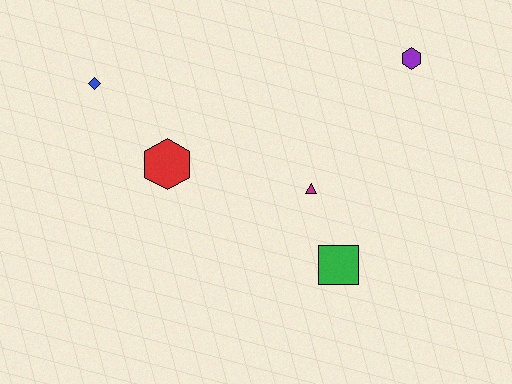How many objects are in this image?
There are 5 objects.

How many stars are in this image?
There are no stars.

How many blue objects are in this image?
There is 1 blue object.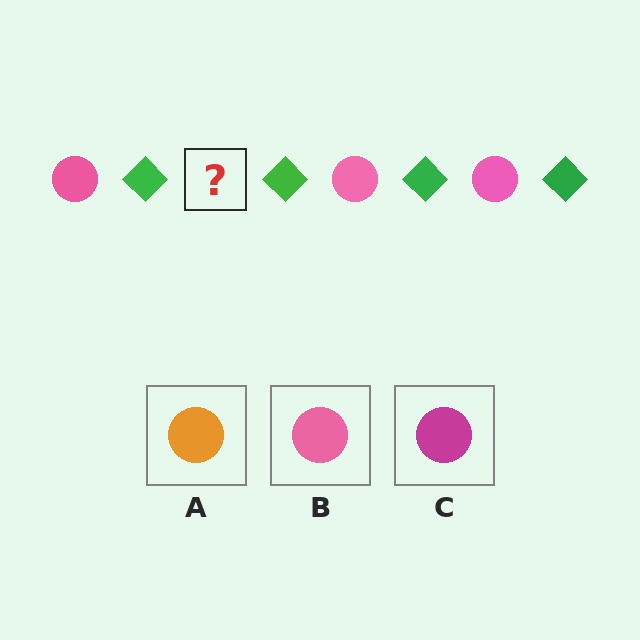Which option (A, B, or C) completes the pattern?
B.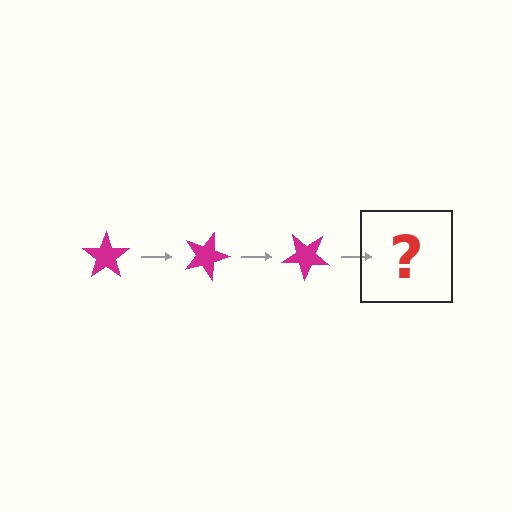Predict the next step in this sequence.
The next step is a magenta star rotated 60 degrees.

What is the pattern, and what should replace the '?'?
The pattern is that the star rotates 20 degrees each step. The '?' should be a magenta star rotated 60 degrees.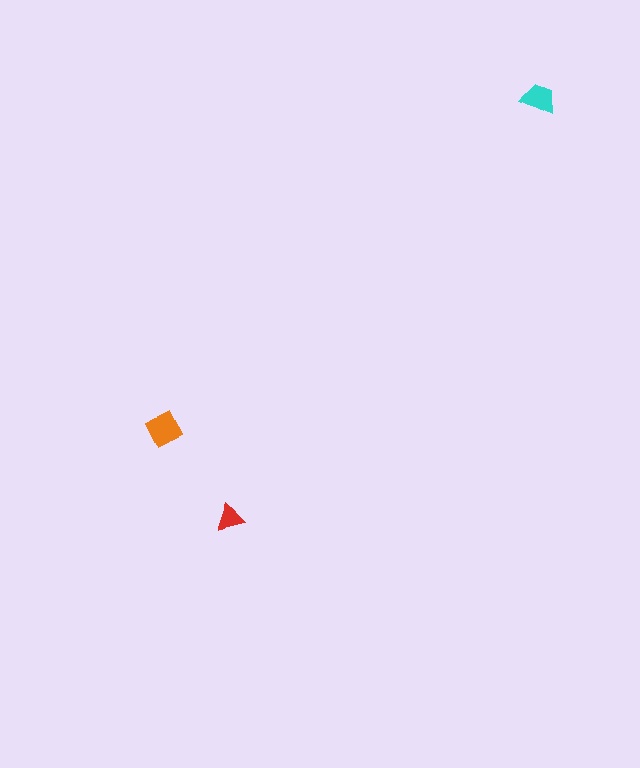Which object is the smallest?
The red triangle.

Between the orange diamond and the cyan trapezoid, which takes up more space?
The orange diamond.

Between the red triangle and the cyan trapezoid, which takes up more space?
The cyan trapezoid.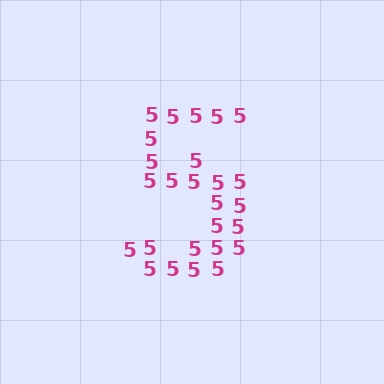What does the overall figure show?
The overall figure shows the digit 5.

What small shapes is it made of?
It is made of small digit 5's.